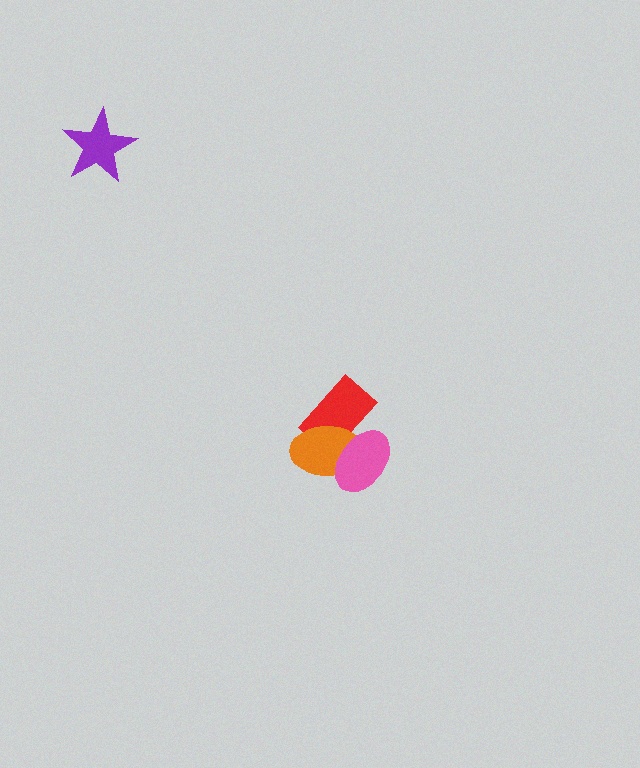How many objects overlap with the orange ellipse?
2 objects overlap with the orange ellipse.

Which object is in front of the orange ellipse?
The pink ellipse is in front of the orange ellipse.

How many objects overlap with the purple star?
0 objects overlap with the purple star.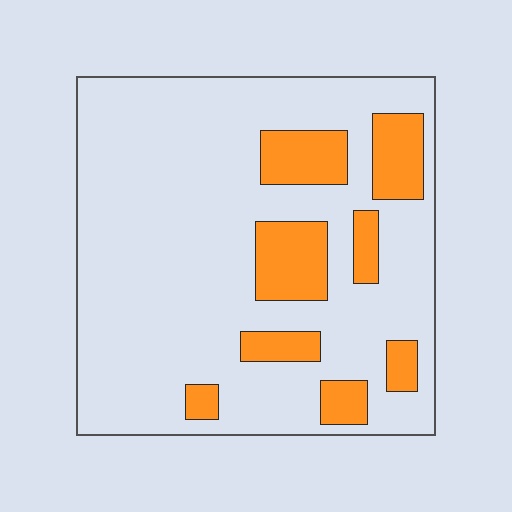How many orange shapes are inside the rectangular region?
8.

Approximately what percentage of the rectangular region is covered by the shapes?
Approximately 20%.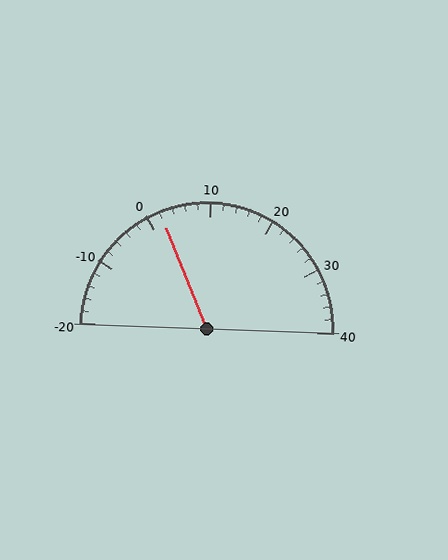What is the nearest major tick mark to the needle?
The nearest major tick mark is 0.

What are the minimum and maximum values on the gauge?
The gauge ranges from -20 to 40.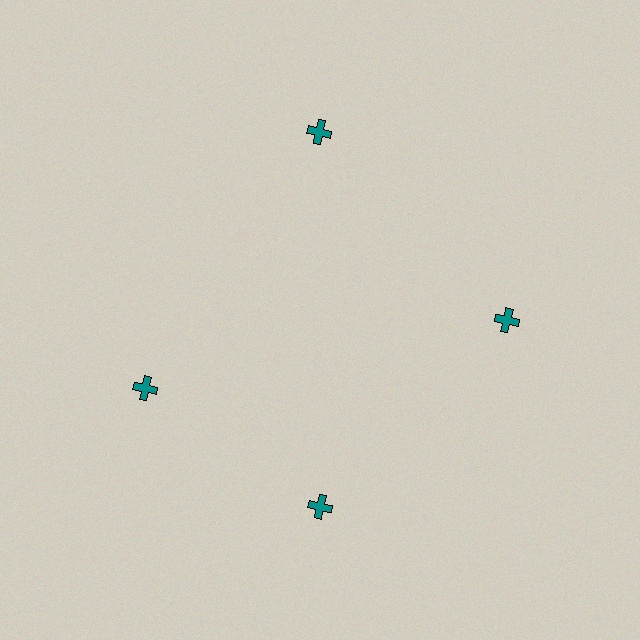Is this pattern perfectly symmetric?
No. The 4 teal crosses are arranged in a ring, but one element near the 9 o'clock position is rotated out of alignment along the ring, breaking the 4-fold rotational symmetry.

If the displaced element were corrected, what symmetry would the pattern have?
It would have 4-fold rotational symmetry — the pattern would map onto itself every 90 degrees.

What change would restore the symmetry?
The symmetry would be restored by rotating it back into even spacing with its neighbors so that all 4 crosses sit at equal angles and equal distance from the center.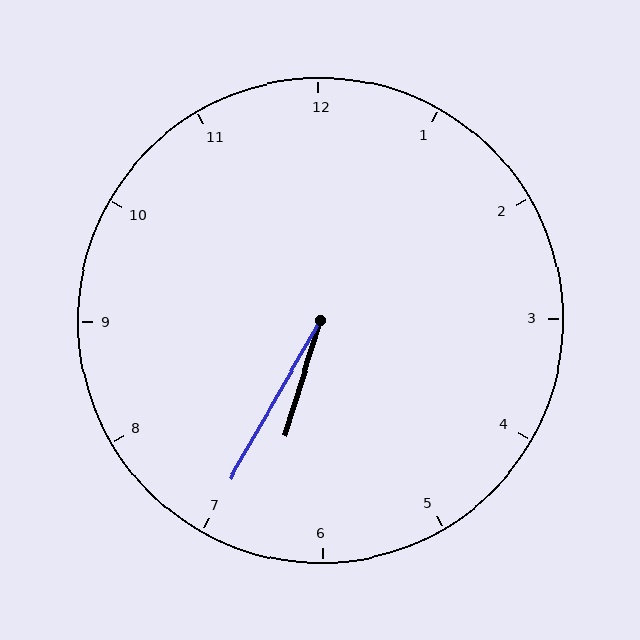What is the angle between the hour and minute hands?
Approximately 12 degrees.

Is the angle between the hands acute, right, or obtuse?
It is acute.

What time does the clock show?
6:35.